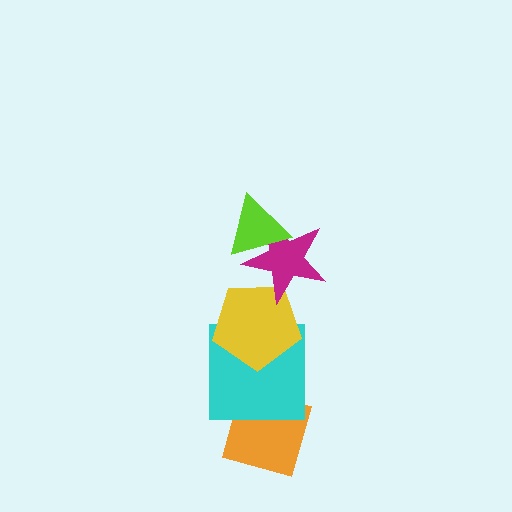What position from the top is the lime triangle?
The lime triangle is 1st from the top.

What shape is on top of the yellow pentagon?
The magenta star is on top of the yellow pentagon.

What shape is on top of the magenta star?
The lime triangle is on top of the magenta star.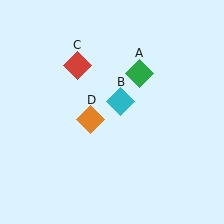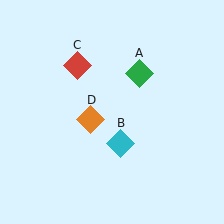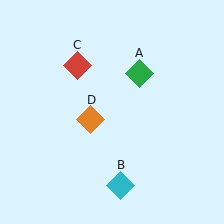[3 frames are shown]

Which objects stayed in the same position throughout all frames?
Green diamond (object A) and red diamond (object C) and orange diamond (object D) remained stationary.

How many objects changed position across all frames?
1 object changed position: cyan diamond (object B).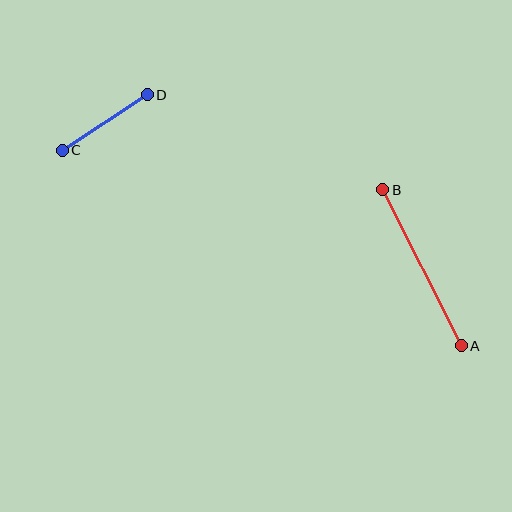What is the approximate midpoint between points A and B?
The midpoint is at approximately (422, 268) pixels.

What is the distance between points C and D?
The distance is approximately 102 pixels.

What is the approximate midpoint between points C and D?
The midpoint is at approximately (105, 123) pixels.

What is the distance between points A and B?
The distance is approximately 175 pixels.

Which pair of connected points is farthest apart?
Points A and B are farthest apart.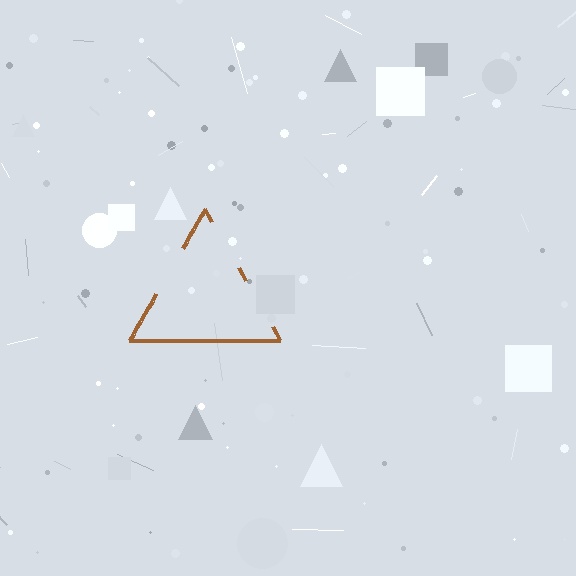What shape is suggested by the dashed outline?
The dashed outline suggests a triangle.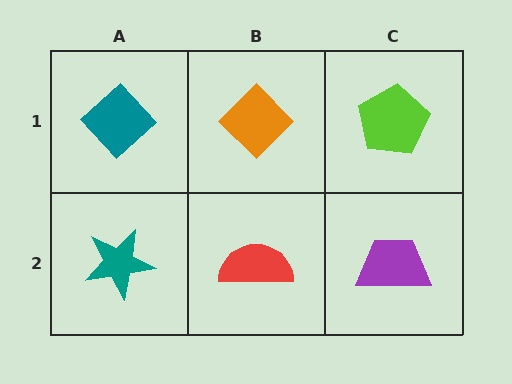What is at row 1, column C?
A lime pentagon.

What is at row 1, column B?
An orange diamond.